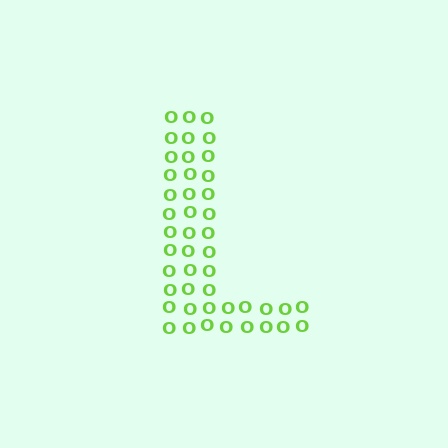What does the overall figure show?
The overall figure shows the letter L.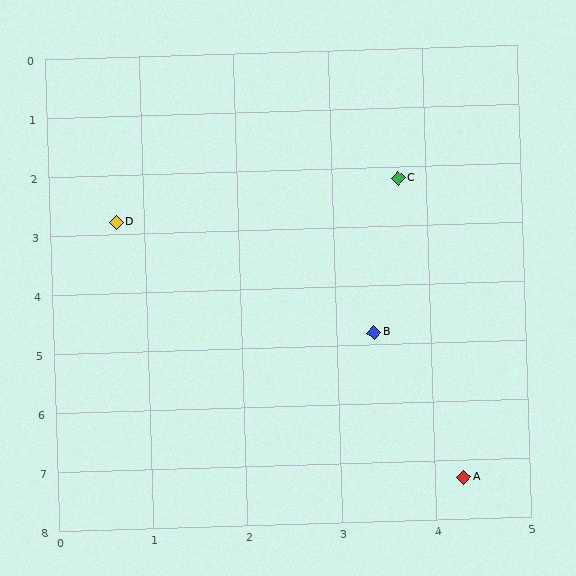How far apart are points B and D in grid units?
Points B and D are about 3.4 grid units apart.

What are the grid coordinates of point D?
Point D is at approximately (0.7, 2.8).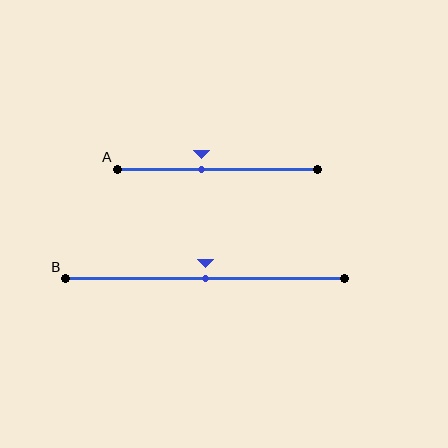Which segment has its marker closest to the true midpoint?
Segment B has its marker closest to the true midpoint.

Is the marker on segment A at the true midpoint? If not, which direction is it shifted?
No, the marker on segment A is shifted to the left by about 8% of the segment length.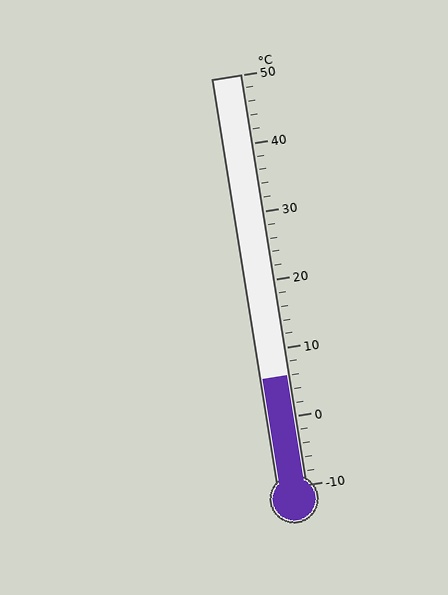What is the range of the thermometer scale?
The thermometer scale ranges from -10°C to 50°C.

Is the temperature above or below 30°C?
The temperature is below 30°C.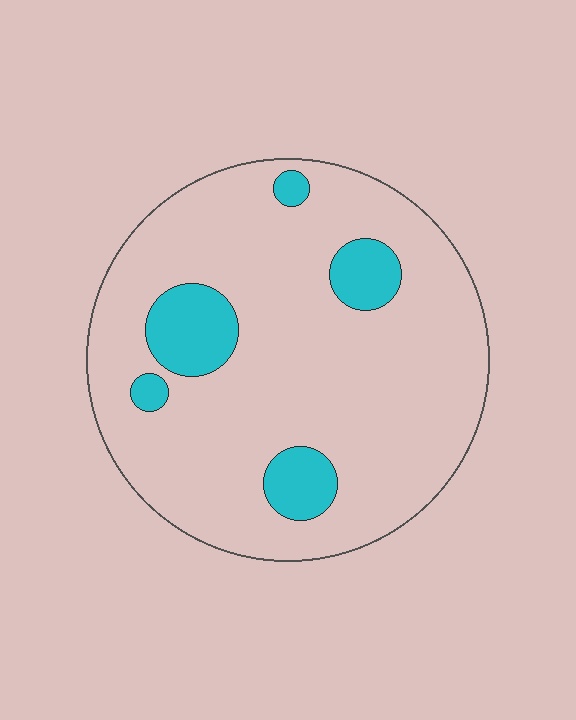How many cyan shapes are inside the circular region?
5.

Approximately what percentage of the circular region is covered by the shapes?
Approximately 15%.